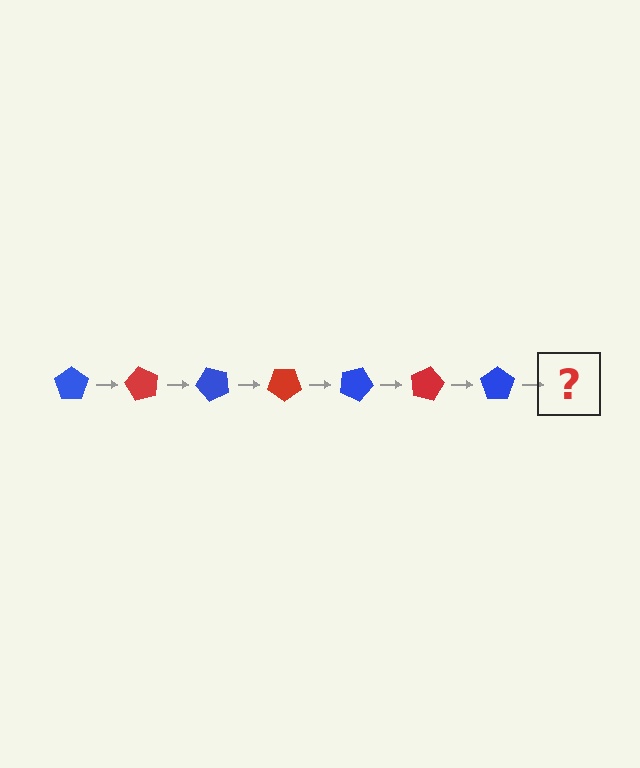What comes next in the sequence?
The next element should be a red pentagon, rotated 420 degrees from the start.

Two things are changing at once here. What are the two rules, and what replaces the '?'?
The two rules are that it rotates 60 degrees each step and the color cycles through blue and red. The '?' should be a red pentagon, rotated 420 degrees from the start.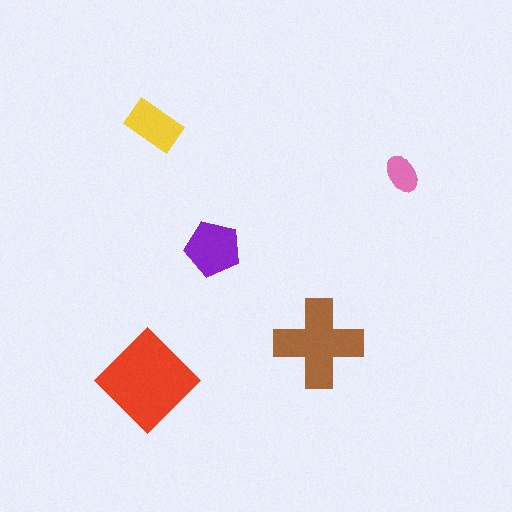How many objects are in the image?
There are 5 objects in the image.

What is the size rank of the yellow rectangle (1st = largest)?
4th.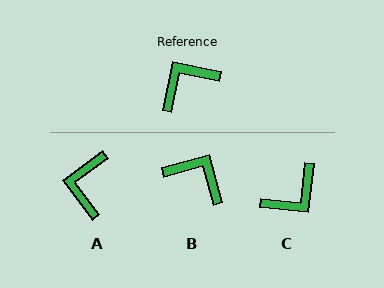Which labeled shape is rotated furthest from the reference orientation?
C, about 174 degrees away.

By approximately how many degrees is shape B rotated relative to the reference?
Approximately 63 degrees clockwise.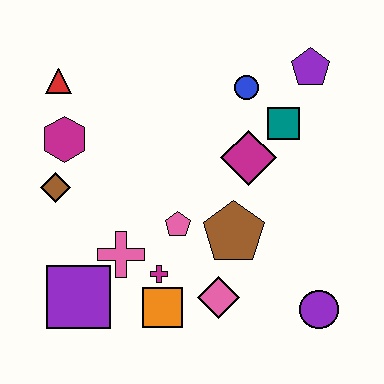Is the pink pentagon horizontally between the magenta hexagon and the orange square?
No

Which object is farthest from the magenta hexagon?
The purple circle is farthest from the magenta hexagon.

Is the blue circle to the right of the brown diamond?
Yes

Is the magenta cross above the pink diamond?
Yes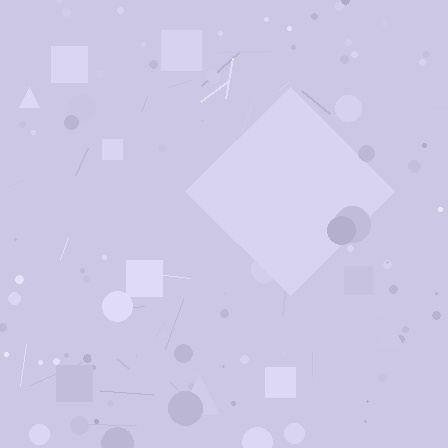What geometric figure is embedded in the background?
A diamond is embedded in the background.